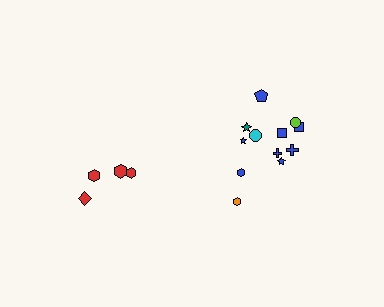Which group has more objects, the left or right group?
The right group.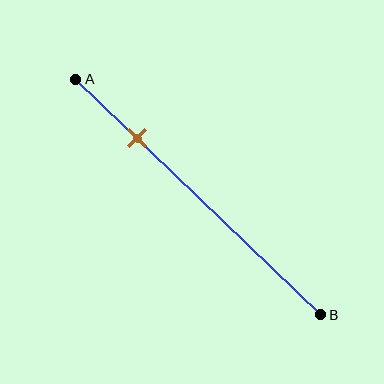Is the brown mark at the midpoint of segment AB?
No, the mark is at about 25% from A, not at the 50% midpoint.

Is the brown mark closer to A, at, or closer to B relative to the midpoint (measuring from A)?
The brown mark is closer to point A than the midpoint of segment AB.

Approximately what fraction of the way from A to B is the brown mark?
The brown mark is approximately 25% of the way from A to B.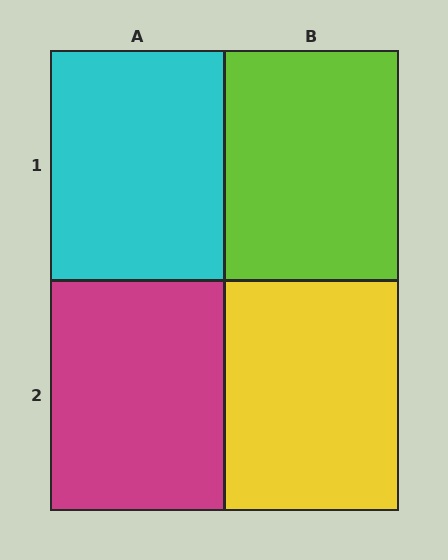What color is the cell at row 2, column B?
Yellow.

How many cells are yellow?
1 cell is yellow.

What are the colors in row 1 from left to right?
Cyan, lime.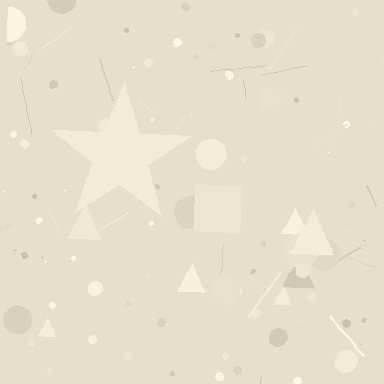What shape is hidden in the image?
A star is hidden in the image.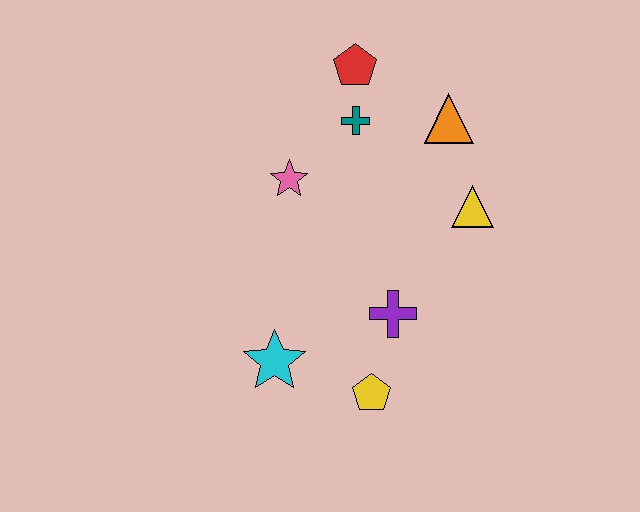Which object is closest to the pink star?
The teal cross is closest to the pink star.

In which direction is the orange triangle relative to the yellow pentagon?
The orange triangle is above the yellow pentagon.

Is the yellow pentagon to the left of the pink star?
No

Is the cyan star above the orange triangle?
No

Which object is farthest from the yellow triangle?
The cyan star is farthest from the yellow triangle.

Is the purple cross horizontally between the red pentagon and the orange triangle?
Yes